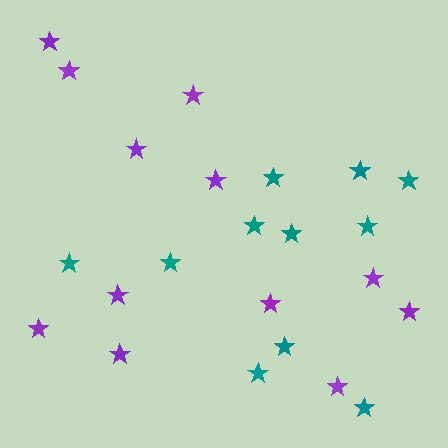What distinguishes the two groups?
There are 2 groups: one group of teal stars (11) and one group of purple stars (12).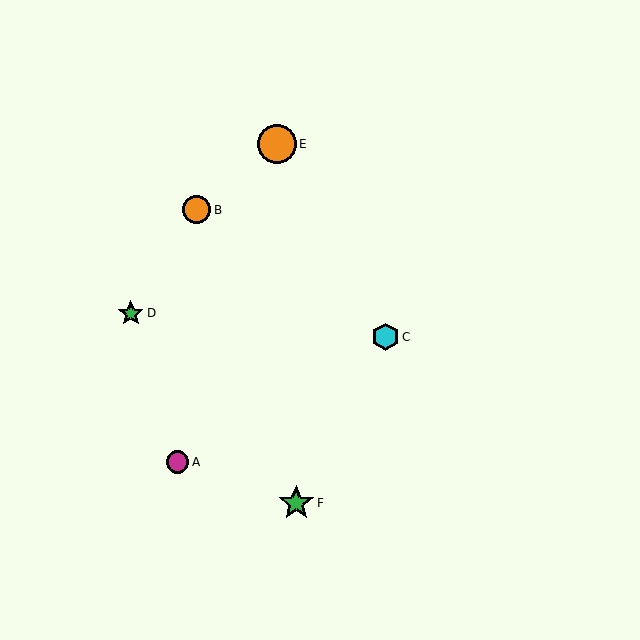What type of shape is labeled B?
Shape B is an orange circle.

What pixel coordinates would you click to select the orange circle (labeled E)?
Click at (277, 144) to select the orange circle E.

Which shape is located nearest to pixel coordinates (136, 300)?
The green star (labeled D) at (131, 313) is nearest to that location.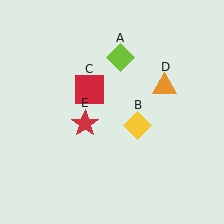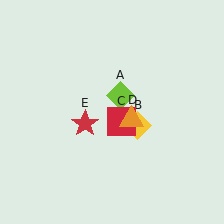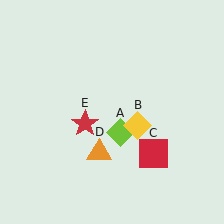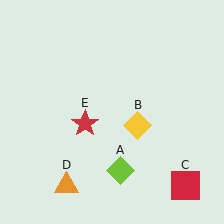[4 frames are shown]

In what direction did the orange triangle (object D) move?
The orange triangle (object D) moved down and to the left.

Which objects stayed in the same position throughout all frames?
Yellow diamond (object B) and red star (object E) remained stationary.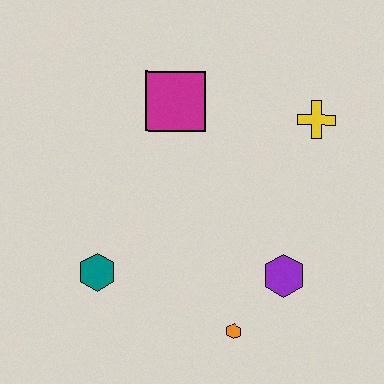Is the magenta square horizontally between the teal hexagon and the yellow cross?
Yes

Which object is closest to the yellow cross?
The magenta square is closest to the yellow cross.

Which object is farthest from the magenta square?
The orange hexagon is farthest from the magenta square.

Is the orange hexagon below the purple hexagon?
Yes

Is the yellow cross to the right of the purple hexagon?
Yes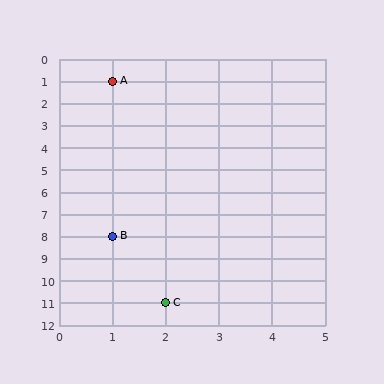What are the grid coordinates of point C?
Point C is at grid coordinates (2, 11).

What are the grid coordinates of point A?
Point A is at grid coordinates (1, 1).